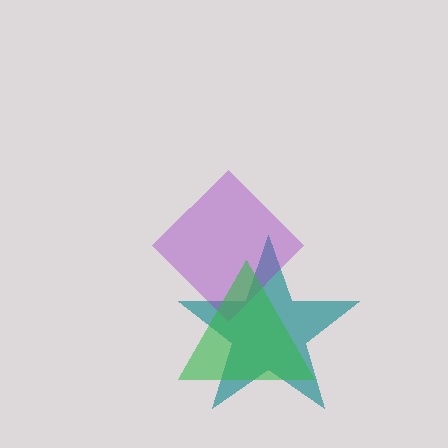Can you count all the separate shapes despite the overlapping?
Yes, there are 3 separate shapes.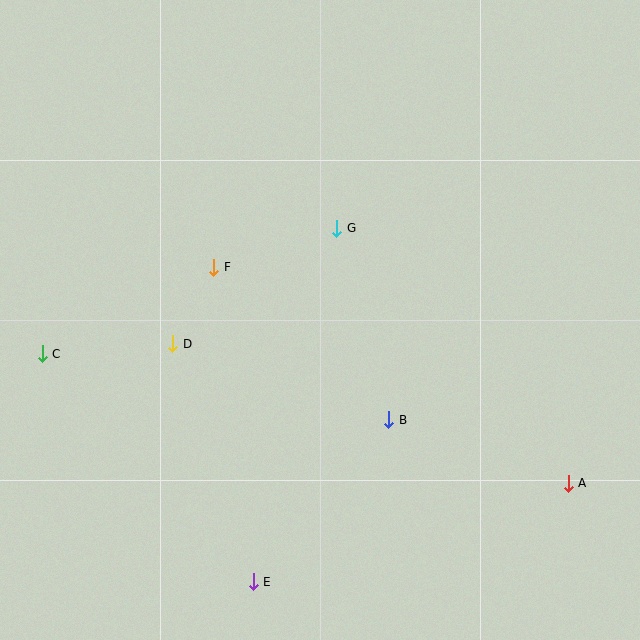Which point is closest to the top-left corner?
Point F is closest to the top-left corner.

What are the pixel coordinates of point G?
Point G is at (337, 228).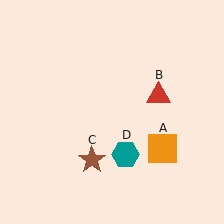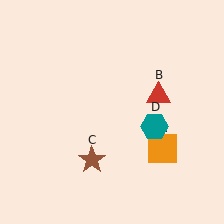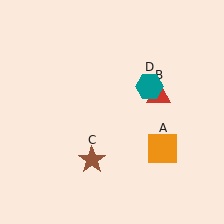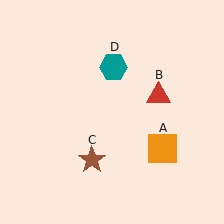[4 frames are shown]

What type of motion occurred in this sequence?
The teal hexagon (object D) rotated counterclockwise around the center of the scene.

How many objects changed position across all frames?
1 object changed position: teal hexagon (object D).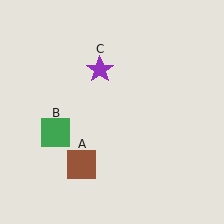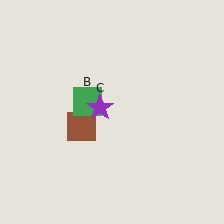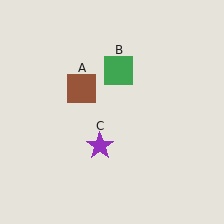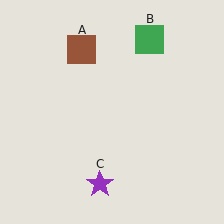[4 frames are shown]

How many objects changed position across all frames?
3 objects changed position: brown square (object A), green square (object B), purple star (object C).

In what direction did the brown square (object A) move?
The brown square (object A) moved up.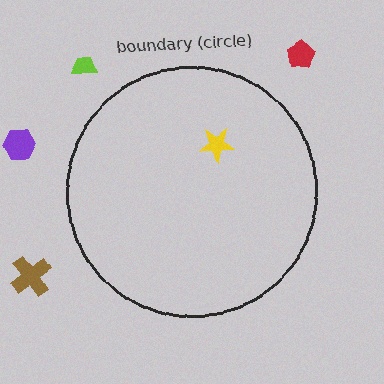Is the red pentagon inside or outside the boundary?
Outside.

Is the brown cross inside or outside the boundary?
Outside.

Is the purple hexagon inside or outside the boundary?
Outside.